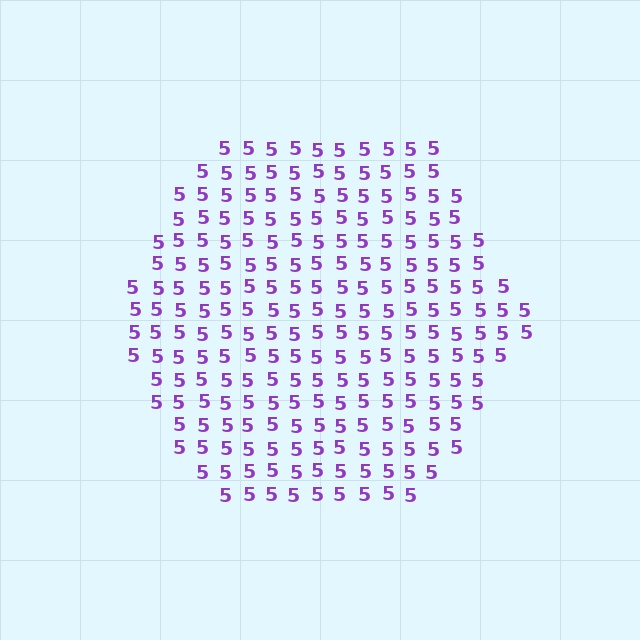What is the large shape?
The large shape is a hexagon.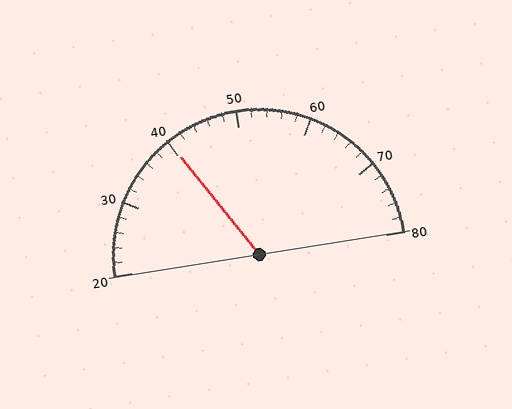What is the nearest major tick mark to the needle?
The nearest major tick mark is 40.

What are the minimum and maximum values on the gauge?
The gauge ranges from 20 to 80.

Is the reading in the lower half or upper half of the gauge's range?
The reading is in the lower half of the range (20 to 80).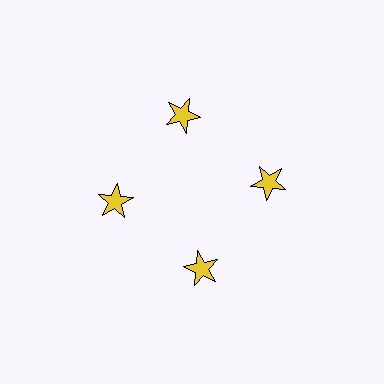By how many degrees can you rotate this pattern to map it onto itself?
The pattern maps onto itself every 90 degrees of rotation.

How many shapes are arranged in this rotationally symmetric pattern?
There are 4 shapes, arranged in 4 groups of 1.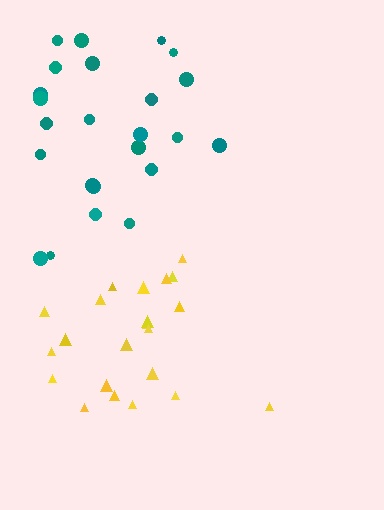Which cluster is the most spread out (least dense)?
Yellow.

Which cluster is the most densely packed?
Teal.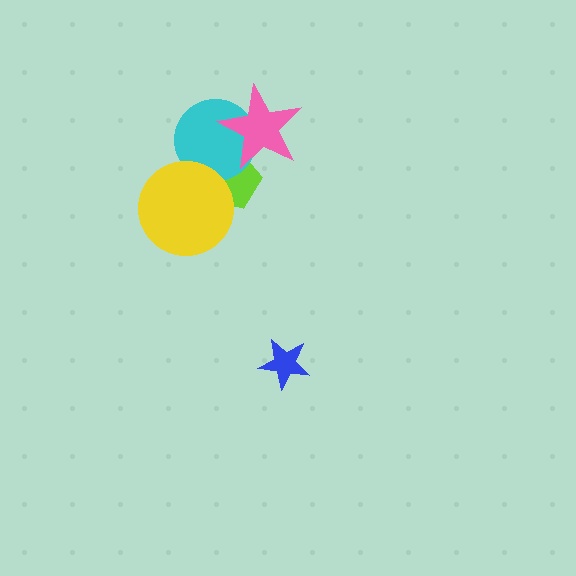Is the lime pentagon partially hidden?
Yes, it is partially covered by another shape.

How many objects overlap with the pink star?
2 objects overlap with the pink star.